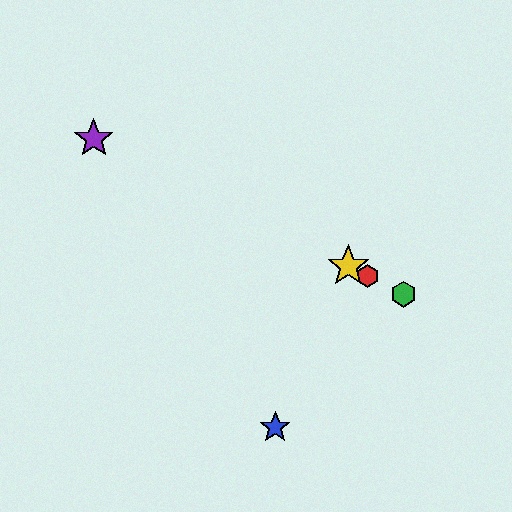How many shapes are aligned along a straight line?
4 shapes (the red hexagon, the green hexagon, the yellow star, the purple star) are aligned along a straight line.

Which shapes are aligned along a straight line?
The red hexagon, the green hexagon, the yellow star, the purple star are aligned along a straight line.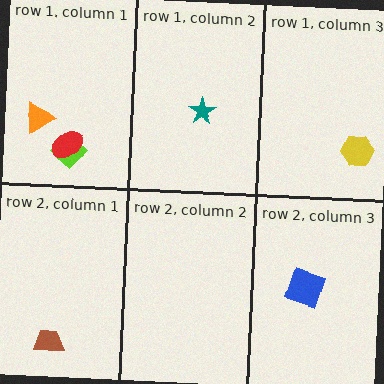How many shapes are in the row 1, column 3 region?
1.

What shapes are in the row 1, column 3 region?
The yellow hexagon.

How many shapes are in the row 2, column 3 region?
1.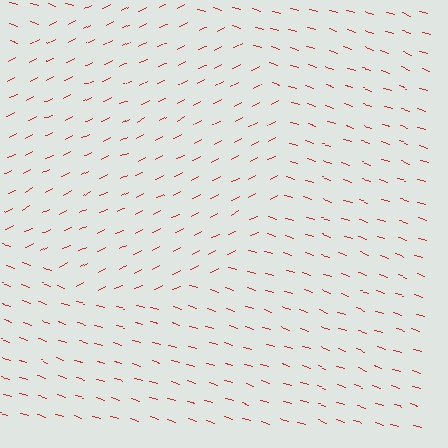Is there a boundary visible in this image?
Yes, there is a texture boundary formed by a change in line orientation.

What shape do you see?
I see a circle.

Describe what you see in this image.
The image is filled with small red line segments. A circle region in the image has lines oriented differently from the surrounding lines, creating a visible texture boundary.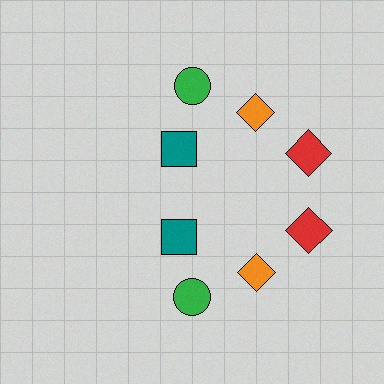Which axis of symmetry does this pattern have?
The pattern has a horizontal axis of symmetry running through the center of the image.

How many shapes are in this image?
There are 8 shapes in this image.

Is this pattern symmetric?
Yes, this pattern has bilateral (reflection) symmetry.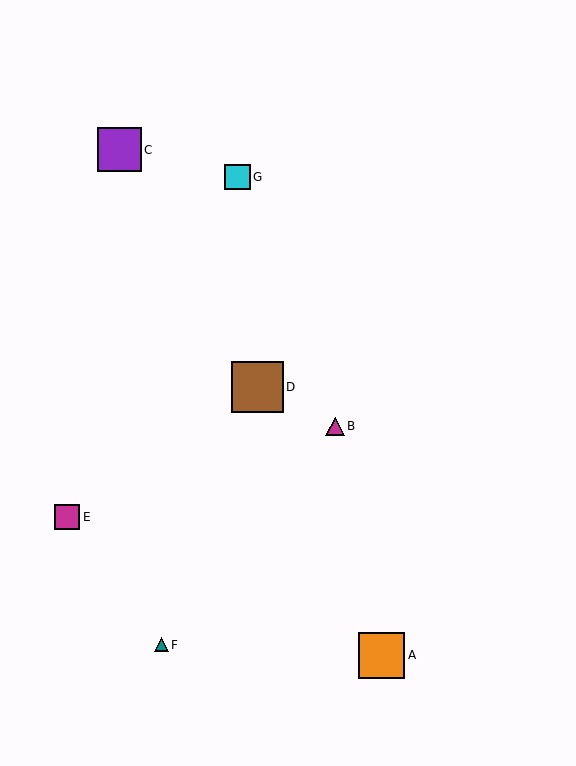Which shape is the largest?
The brown square (labeled D) is the largest.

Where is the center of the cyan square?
The center of the cyan square is at (238, 177).